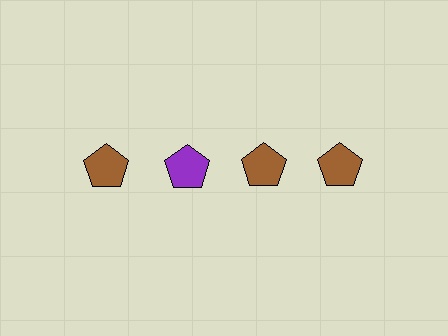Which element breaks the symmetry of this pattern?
The purple pentagon in the top row, second from left column breaks the symmetry. All other shapes are brown pentagons.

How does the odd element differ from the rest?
It has a different color: purple instead of brown.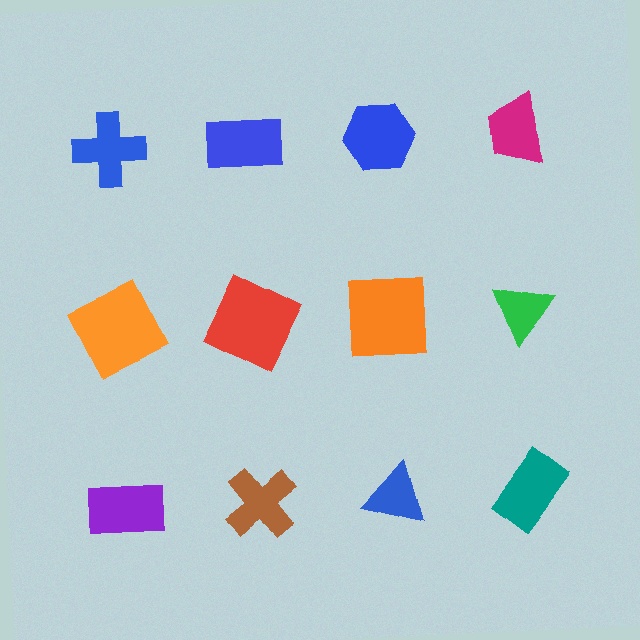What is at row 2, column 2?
A red square.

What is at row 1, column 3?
A blue hexagon.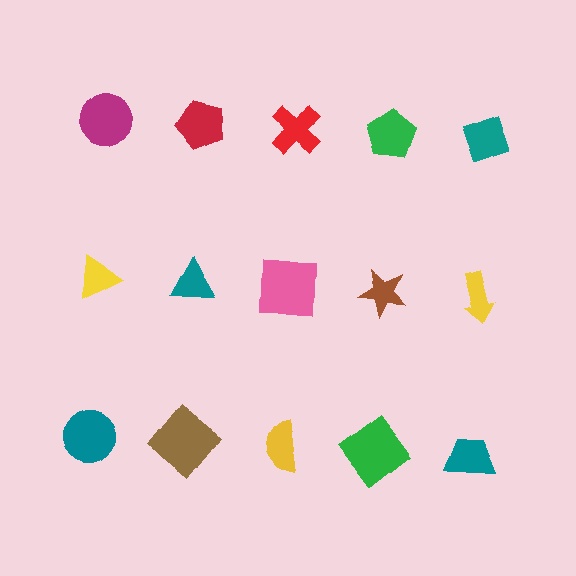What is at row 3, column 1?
A teal circle.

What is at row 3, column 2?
A brown diamond.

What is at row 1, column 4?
A green pentagon.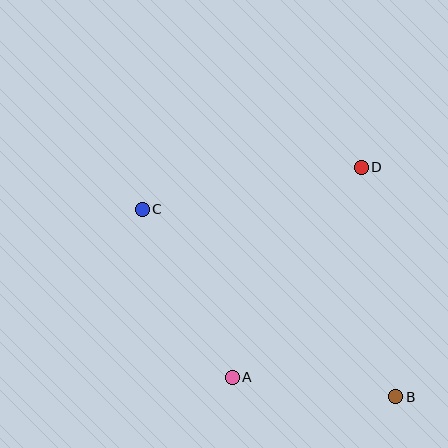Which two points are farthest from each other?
Points B and C are farthest from each other.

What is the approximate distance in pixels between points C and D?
The distance between C and D is approximately 223 pixels.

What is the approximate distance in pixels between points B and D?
The distance between B and D is approximately 232 pixels.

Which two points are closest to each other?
Points A and B are closest to each other.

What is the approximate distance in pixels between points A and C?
The distance between A and C is approximately 191 pixels.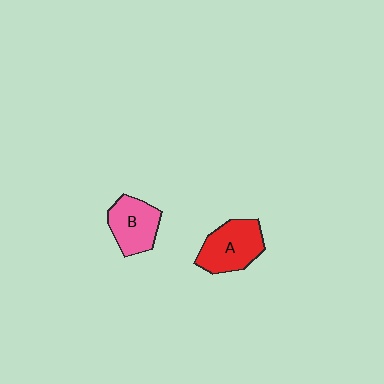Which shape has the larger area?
Shape A (red).